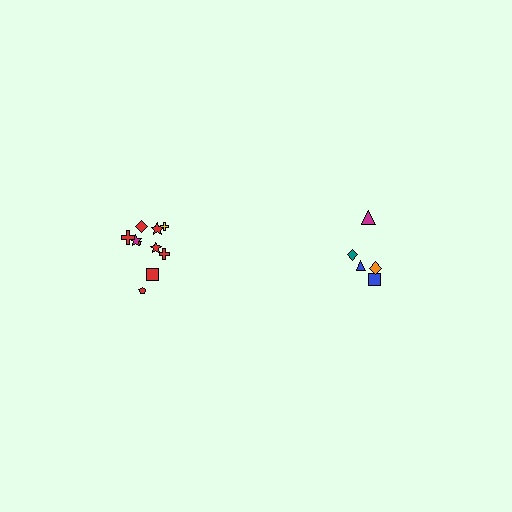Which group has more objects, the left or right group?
The left group.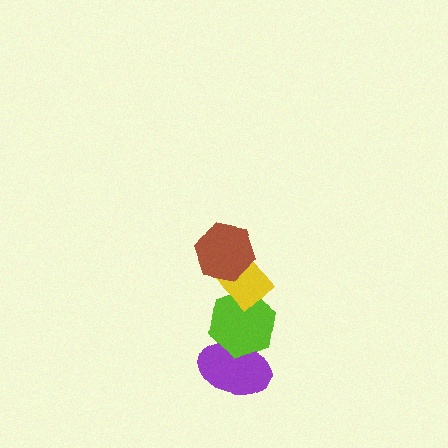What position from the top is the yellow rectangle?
The yellow rectangle is 2nd from the top.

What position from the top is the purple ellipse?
The purple ellipse is 4th from the top.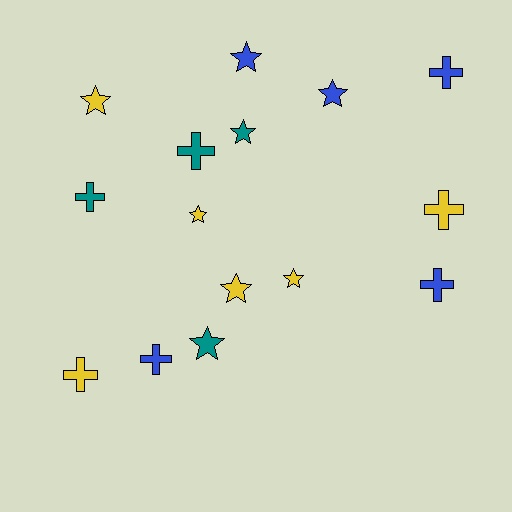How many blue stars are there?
There are 2 blue stars.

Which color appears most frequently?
Yellow, with 6 objects.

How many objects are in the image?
There are 15 objects.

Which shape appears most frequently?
Star, with 8 objects.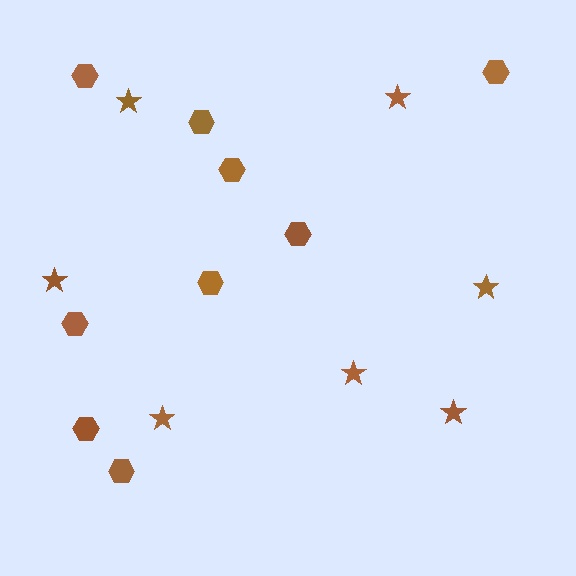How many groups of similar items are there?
There are 2 groups: one group of hexagons (9) and one group of stars (7).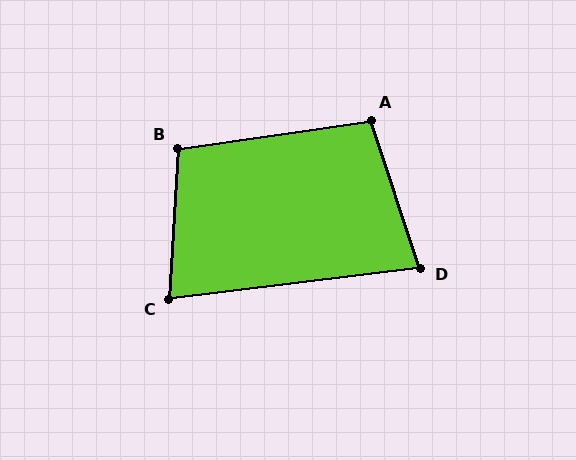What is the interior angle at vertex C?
Approximately 80 degrees (acute).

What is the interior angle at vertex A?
Approximately 100 degrees (obtuse).